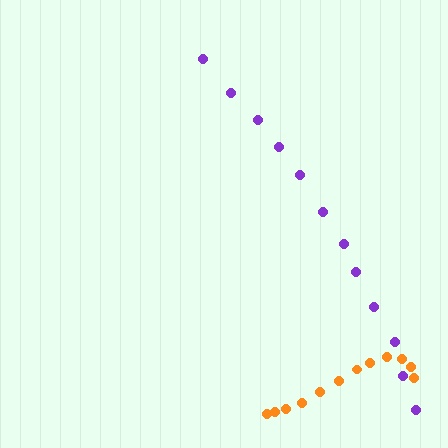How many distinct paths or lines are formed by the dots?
There are 2 distinct paths.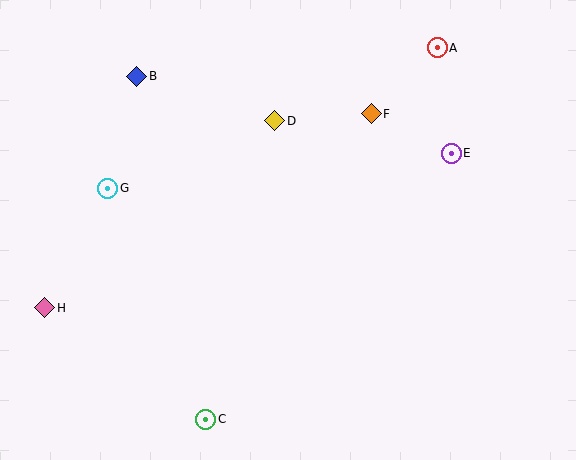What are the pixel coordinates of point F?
Point F is at (371, 114).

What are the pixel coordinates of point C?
Point C is at (206, 419).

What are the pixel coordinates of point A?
Point A is at (437, 48).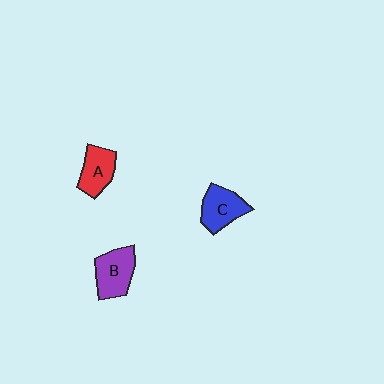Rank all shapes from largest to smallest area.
From largest to smallest: B (purple), C (blue), A (red).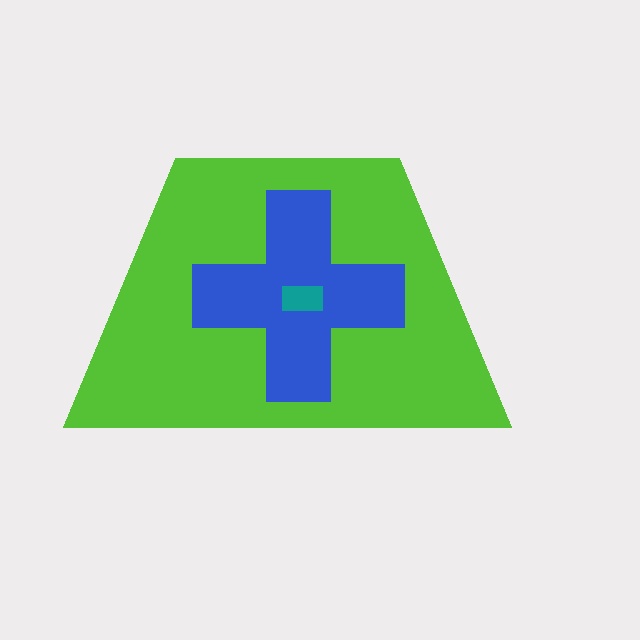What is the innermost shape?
The teal rectangle.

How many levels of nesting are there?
3.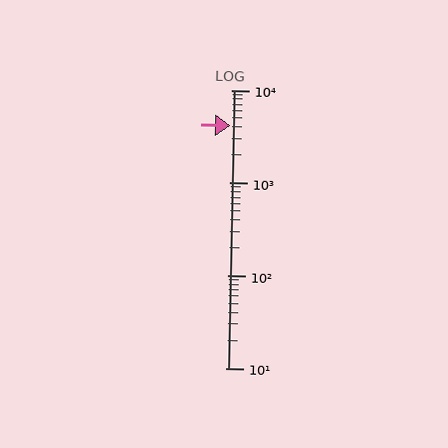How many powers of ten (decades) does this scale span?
The scale spans 3 decades, from 10 to 10000.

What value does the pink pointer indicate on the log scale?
The pointer indicates approximately 4100.